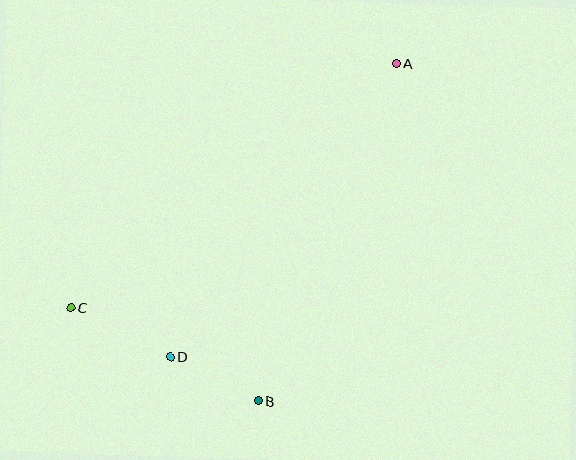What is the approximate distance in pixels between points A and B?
The distance between A and B is approximately 365 pixels.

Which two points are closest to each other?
Points B and D are closest to each other.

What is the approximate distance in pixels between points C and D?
The distance between C and D is approximately 111 pixels.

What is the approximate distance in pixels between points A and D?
The distance between A and D is approximately 370 pixels.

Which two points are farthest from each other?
Points A and C are farthest from each other.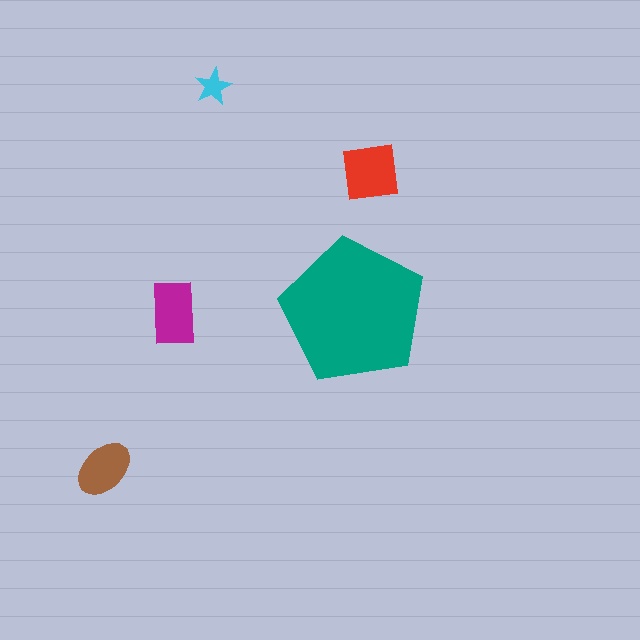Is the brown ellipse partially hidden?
No, the brown ellipse is fully visible.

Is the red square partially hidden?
No, the red square is fully visible.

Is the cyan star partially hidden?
No, the cyan star is fully visible.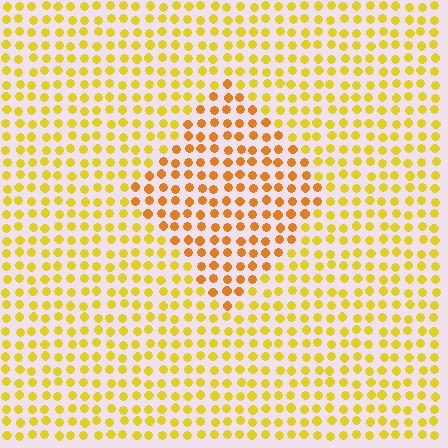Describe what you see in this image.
The image is filled with small yellow elements in a uniform arrangement. A diamond-shaped region is visible where the elements are tinted to a slightly different hue, forming a subtle color boundary.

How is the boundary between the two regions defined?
The boundary is defined purely by a slight shift in hue (about 27 degrees). Spacing, size, and orientation are identical on both sides.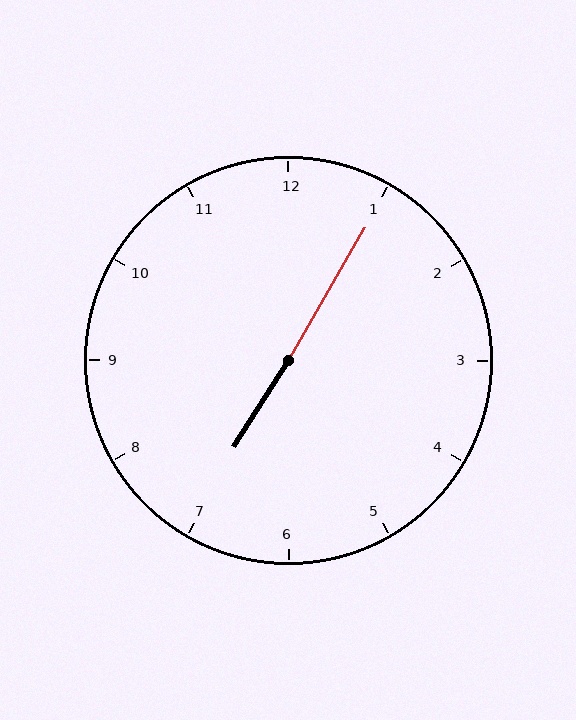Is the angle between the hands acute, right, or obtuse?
It is obtuse.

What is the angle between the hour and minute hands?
Approximately 178 degrees.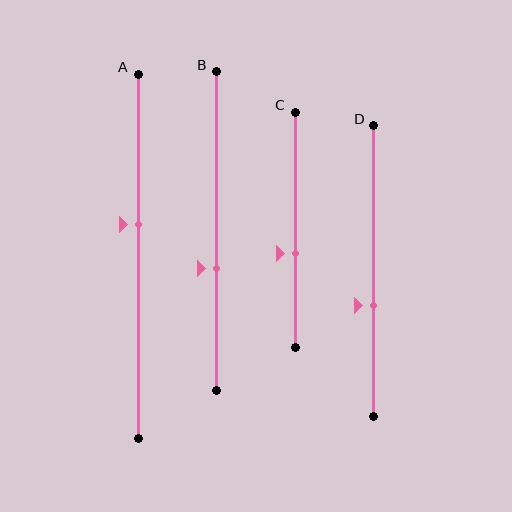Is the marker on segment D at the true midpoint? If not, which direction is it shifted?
No, the marker on segment D is shifted downward by about 12% of the segment length.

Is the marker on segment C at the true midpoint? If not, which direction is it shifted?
No, the marker on segment C is shifted downward by about 10% of the segment length.